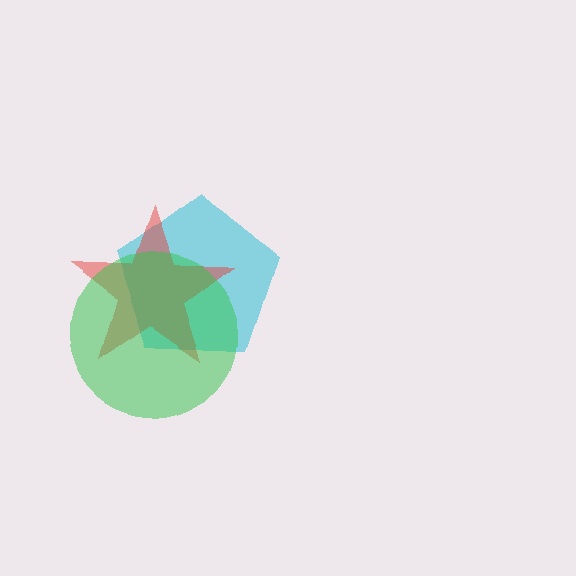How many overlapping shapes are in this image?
There are 3 overlapping shapes in the image.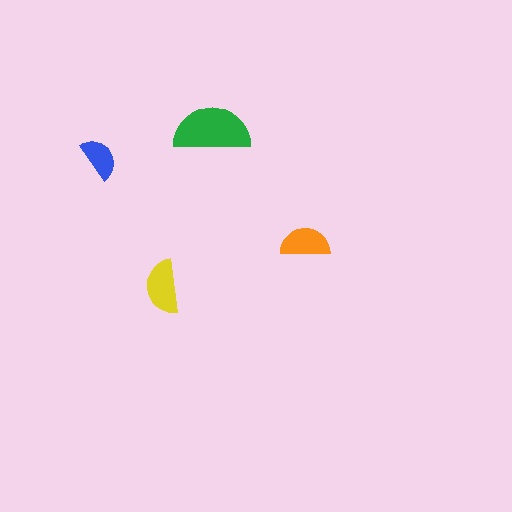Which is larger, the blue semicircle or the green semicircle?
The green one.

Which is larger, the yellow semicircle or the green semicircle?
The green one.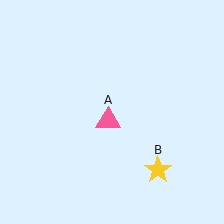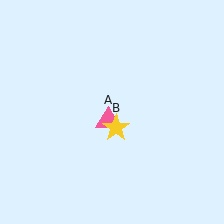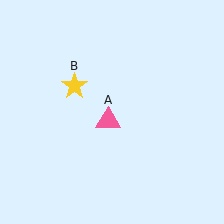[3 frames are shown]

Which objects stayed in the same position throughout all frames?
Pink triangle (object A) remained stationary.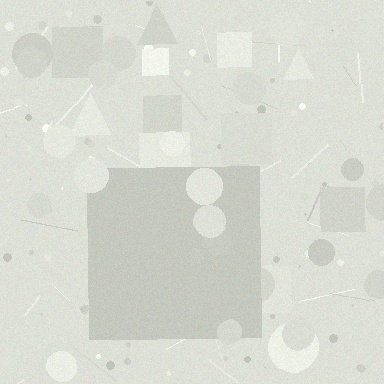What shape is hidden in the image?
A square is hidden in the image.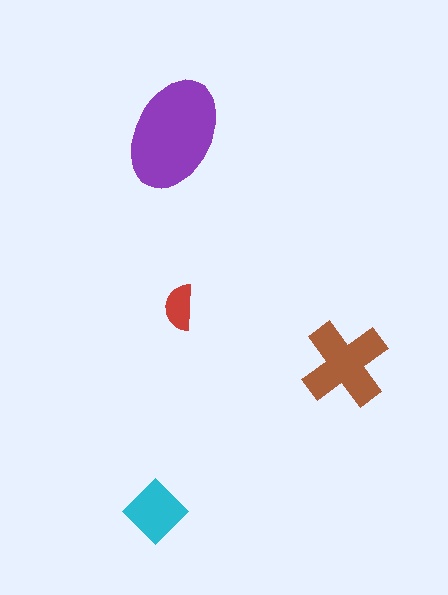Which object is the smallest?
The red semicircle.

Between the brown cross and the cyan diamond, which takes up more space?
The brown cross.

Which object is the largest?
The purple ellipse.